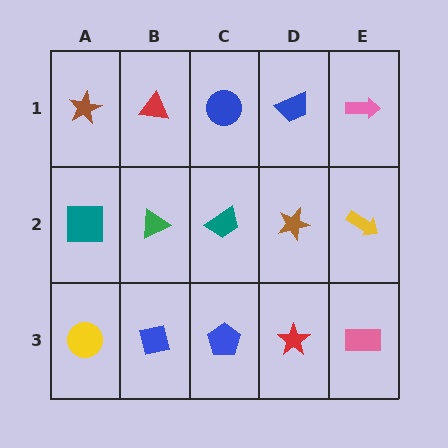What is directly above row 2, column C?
A blue circle.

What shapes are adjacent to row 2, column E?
A pink arrow (row 1, column E), a pink rectangle (row 3, column E), a brown star (row 2, column D).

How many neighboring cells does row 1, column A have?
2.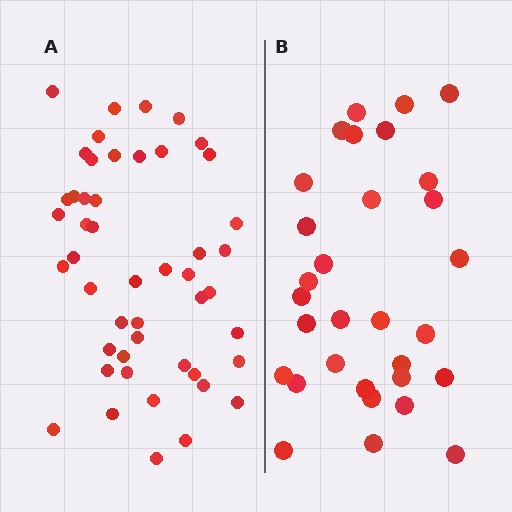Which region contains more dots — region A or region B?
Region A (the left region) has more dots.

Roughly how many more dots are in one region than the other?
Region A has approximately 15 more dots than region B.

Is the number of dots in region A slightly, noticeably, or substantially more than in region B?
Region A has substantially more. The ratio is roughly 1.5 to 1.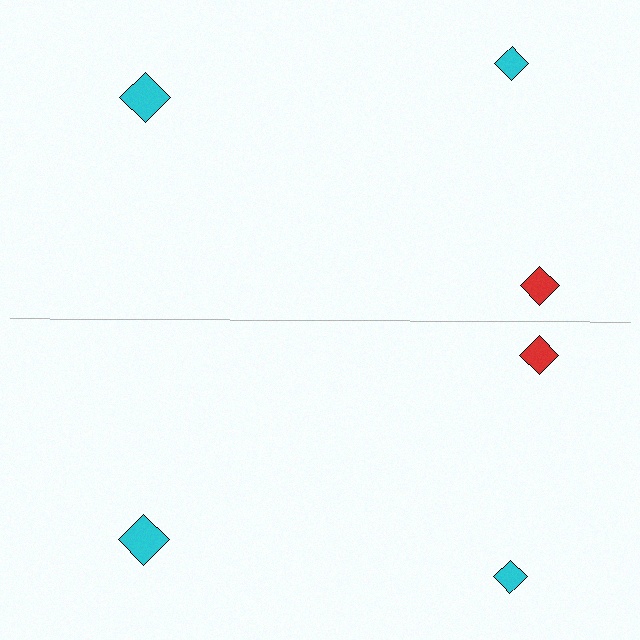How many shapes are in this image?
There are 6 shapes in this image.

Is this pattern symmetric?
Yes, this pattern has bilateral (reflection) symmetry.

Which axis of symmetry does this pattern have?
The pattern has a horizontal axis of symmetry running through the center of the image.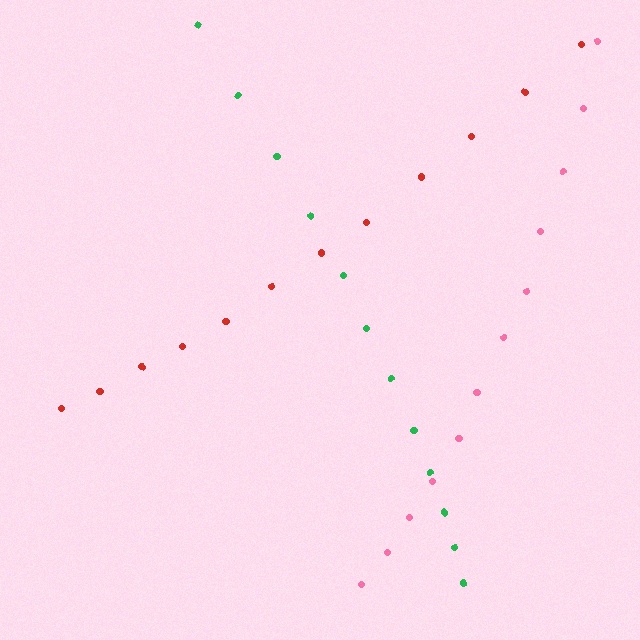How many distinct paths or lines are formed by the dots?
There are 3 distinct paths.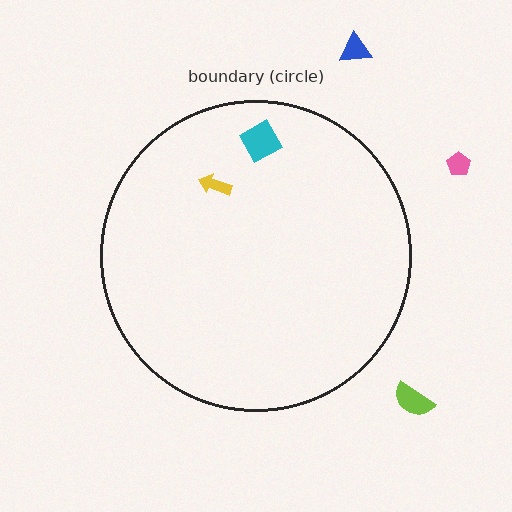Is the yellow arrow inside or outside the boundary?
Inside.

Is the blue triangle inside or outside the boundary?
Outside.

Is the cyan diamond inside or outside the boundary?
Inside.